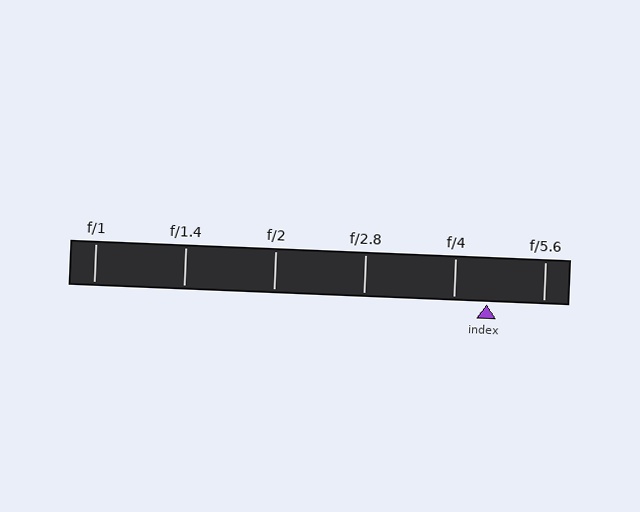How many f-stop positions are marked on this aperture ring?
There are 6 f-stop positions marked.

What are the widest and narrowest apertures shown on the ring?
The widest aperture shown is f/1 and the narrowest is f/5.6.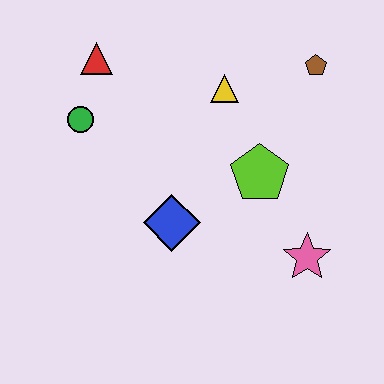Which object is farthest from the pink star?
The red triangle is farthest from the pink star.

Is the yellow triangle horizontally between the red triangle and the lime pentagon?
Yes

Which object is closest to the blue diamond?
The lime pentagon is closest to the blue diamond.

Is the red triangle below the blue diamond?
No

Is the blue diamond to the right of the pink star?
No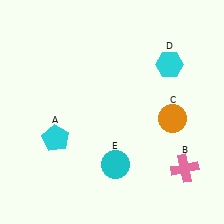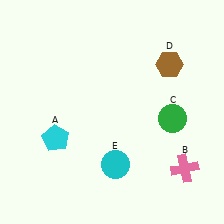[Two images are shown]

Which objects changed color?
C changed from orange to green. D changed from cyan to brown.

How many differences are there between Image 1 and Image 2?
There are 2 differences between the two images.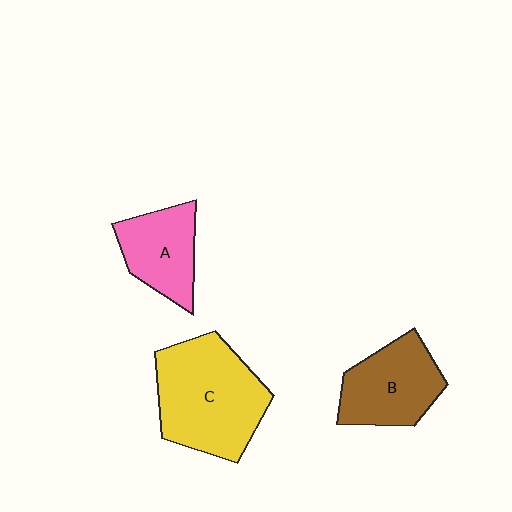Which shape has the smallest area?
Shape A (pink).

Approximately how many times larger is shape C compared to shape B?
Approximately 1.5 times.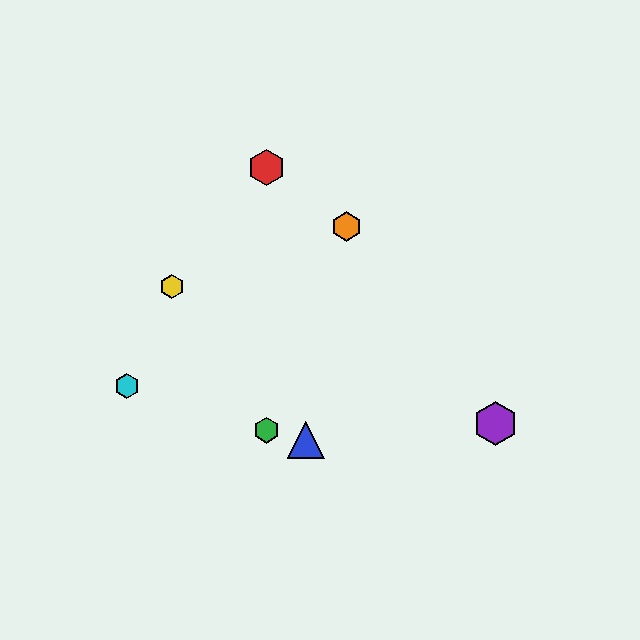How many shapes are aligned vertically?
2 shapes (the red hexagon, the green hexagon) are aligned vertically.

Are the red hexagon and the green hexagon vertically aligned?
Yes, both are at x≈267.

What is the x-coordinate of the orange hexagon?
The orange hexagon is at x≈347.